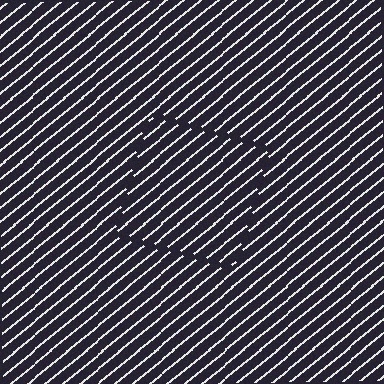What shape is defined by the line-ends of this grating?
An illusory square. The interior of the shape contains the same grating, shifted by half a period — the contour is defined by the phase discontinuity where line-ends from the inner and outer gratings abut.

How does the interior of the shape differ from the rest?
The interior of the shape contains the same grating, shifted by half a period — the contour is defined by the phase discontinuity where line-ends from the inner and outer gratings abut.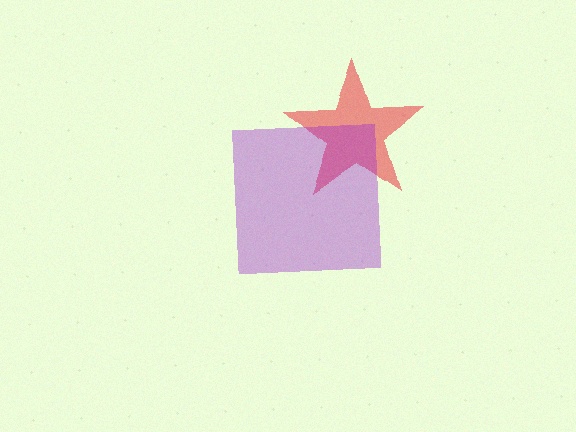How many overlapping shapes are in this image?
There are 2 overlapping shapes in the image.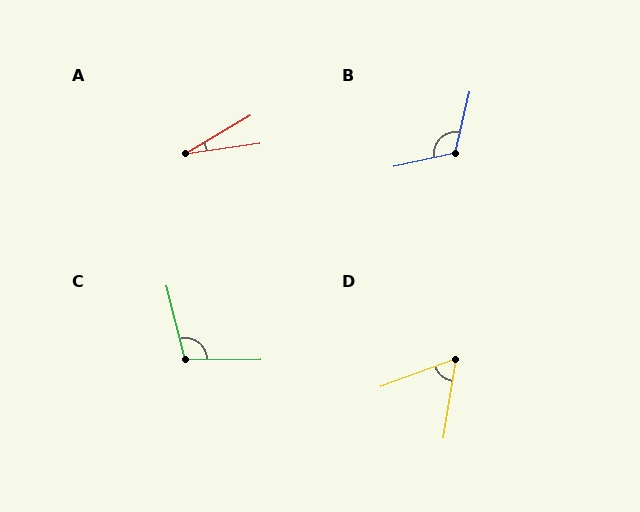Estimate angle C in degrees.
Approximately 103 degrees.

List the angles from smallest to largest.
A (22°), D (61°), C (103°), B (116°).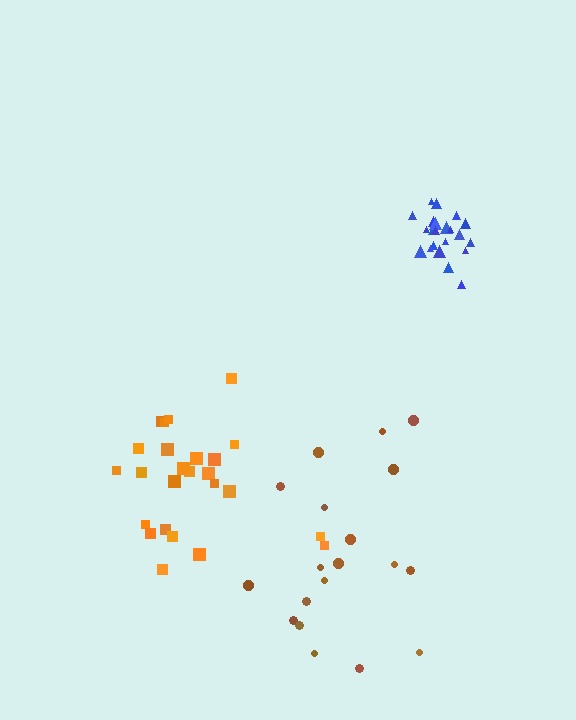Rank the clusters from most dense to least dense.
blue, orange, brown.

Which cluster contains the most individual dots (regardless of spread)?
Orange (25).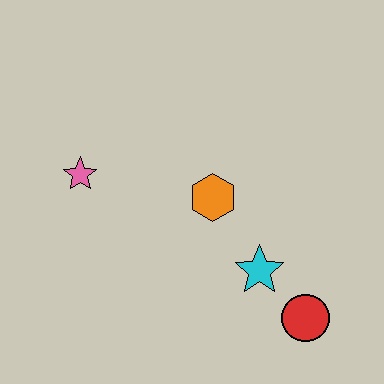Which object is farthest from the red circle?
The pink star is farthest from the red circle.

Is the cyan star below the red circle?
No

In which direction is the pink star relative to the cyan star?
The pink star is to the left of the cyan star.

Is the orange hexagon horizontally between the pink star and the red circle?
Yes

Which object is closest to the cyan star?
The red circle is closest to the cyan star.